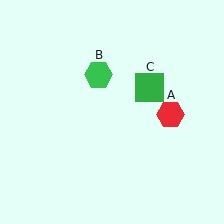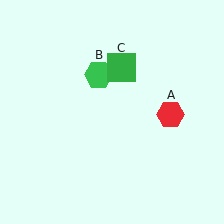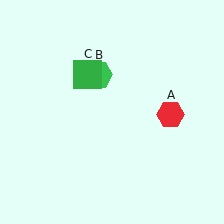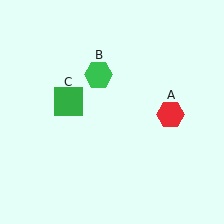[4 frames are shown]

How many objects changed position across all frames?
1 object changed position: green square (object C).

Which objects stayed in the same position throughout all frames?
Red hexagon (object A) and green hexagon (object B) remained stationary.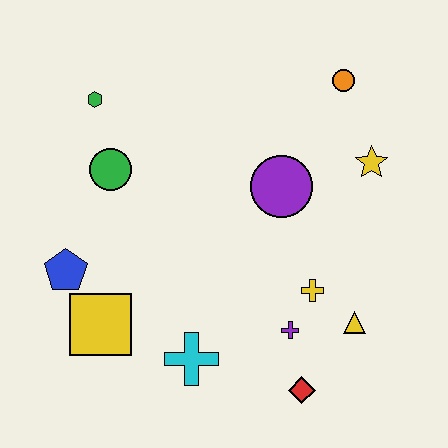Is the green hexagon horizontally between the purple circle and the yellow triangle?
No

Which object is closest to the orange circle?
The yellow star is closest to the orange circle.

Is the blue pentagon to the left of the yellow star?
Yes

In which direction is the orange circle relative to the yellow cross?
The orange circle is above the yellow cross.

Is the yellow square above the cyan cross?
Yes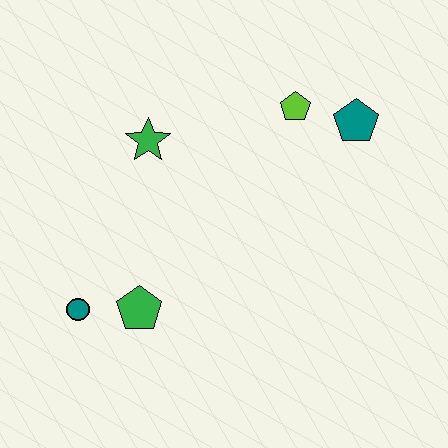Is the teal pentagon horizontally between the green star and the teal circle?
No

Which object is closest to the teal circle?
The green pentagon is closest to the teal circle.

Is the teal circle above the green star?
No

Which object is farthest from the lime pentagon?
The teal circle is farthest from the lime pentagon.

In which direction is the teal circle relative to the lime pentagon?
The teal circle is to the left of the lime pentagon.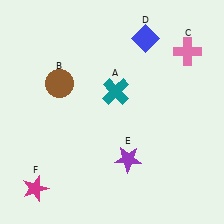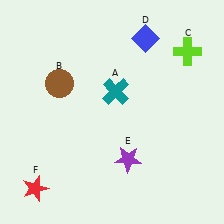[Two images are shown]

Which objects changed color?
C changed from pink to lime. F changed from magenta to red.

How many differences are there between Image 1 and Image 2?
There are 2 differences between the two images.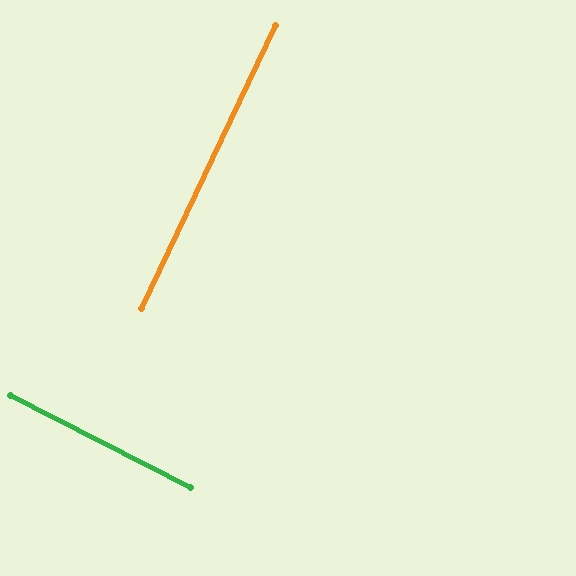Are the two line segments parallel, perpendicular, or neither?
Perpendicular — they meet at approximately 88°.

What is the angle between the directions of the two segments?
Approximately 88 degrees.